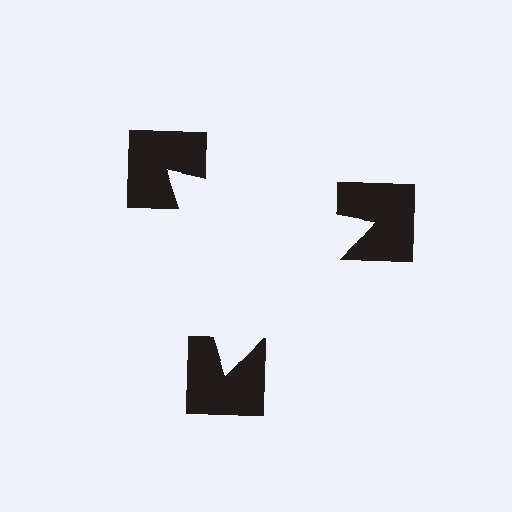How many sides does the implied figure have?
3 sides.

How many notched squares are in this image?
There are 3 — one at each vertex of the illusory triangle.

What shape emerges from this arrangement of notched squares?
An illusory triangle — its edges are inferred from the aligned wedge cuts in the notched squares, not physically drawn.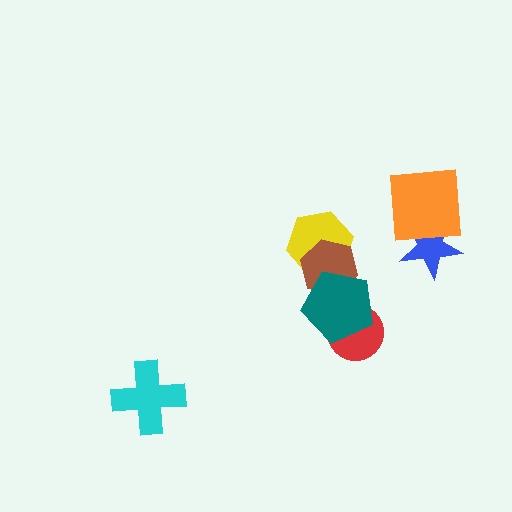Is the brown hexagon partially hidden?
Yes, it is partially covered by another shape.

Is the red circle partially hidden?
Yes, it is partially covered by another shape.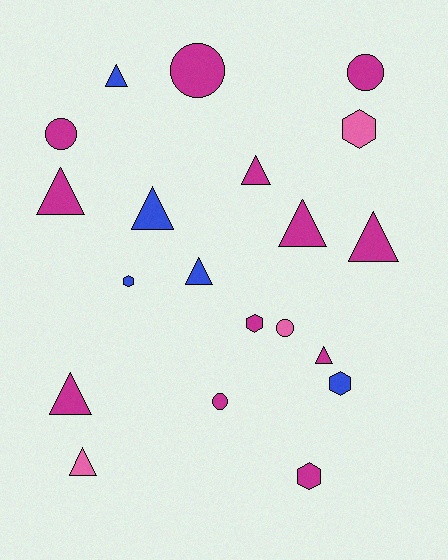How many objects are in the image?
There are 20 objects.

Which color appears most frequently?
Magenta, with 12 objects.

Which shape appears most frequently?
Triangle, with 10 objects.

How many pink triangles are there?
There is 1 pink triangle.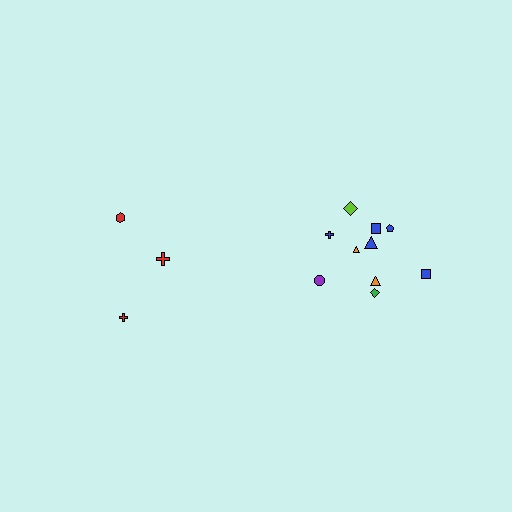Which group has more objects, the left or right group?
The right group.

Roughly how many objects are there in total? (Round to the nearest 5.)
Roughly 15 objects in total.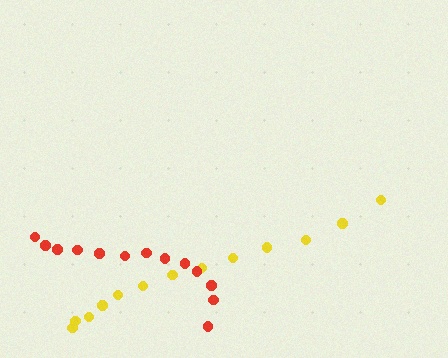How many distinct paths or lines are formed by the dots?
There are 2 distinct paths.